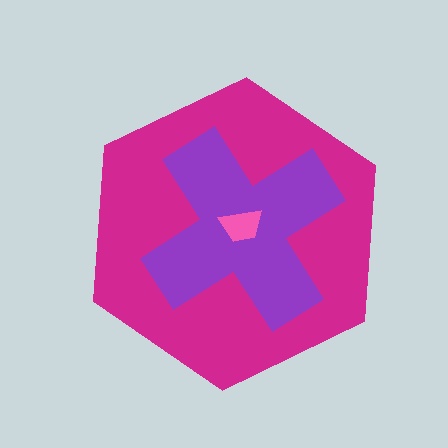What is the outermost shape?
The magenta hexagon.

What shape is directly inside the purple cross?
The pink trapezoid.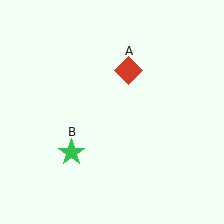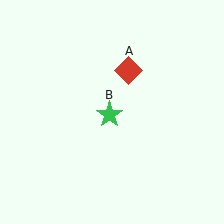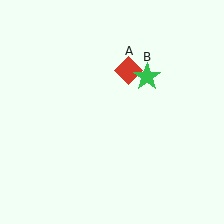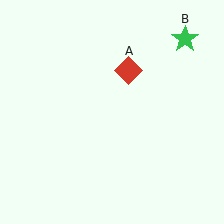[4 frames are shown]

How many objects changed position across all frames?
1 object changed position: green star (object B).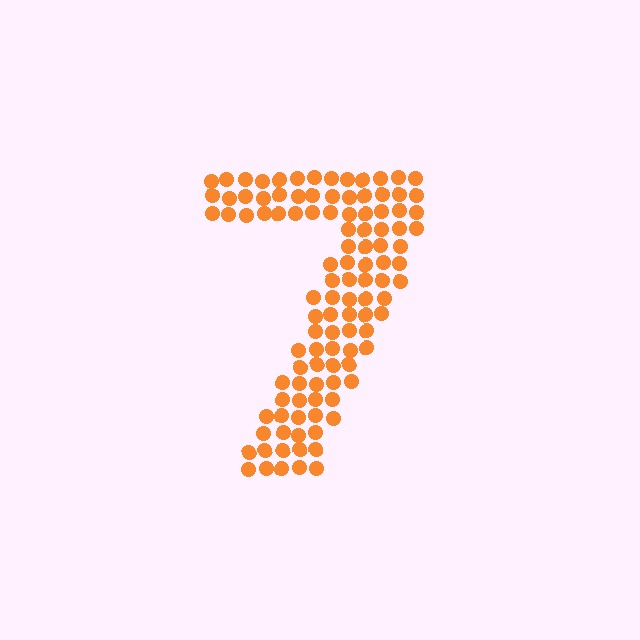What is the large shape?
The large shape is the digit 7.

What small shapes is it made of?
It is made of small circles.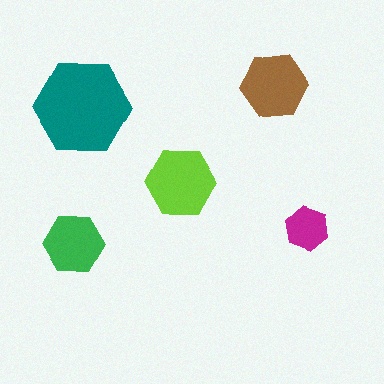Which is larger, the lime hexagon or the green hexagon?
The lime one.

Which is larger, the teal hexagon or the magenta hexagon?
The teal one.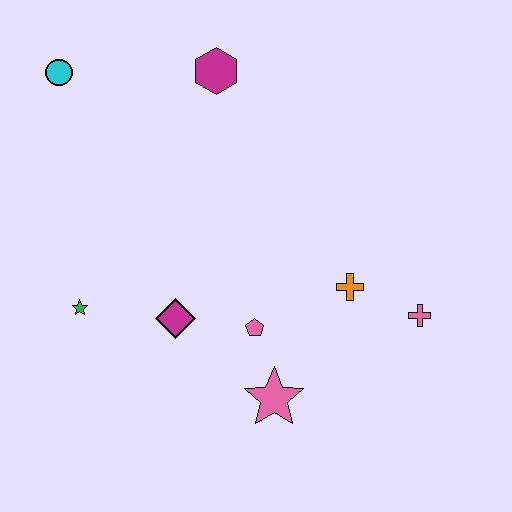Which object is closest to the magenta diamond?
The pink pentagon is closest to the magenta diamond.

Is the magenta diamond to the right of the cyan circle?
Yes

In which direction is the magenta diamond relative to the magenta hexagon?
The magenta diamond is below the magenta hexagon.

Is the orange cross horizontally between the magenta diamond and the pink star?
No